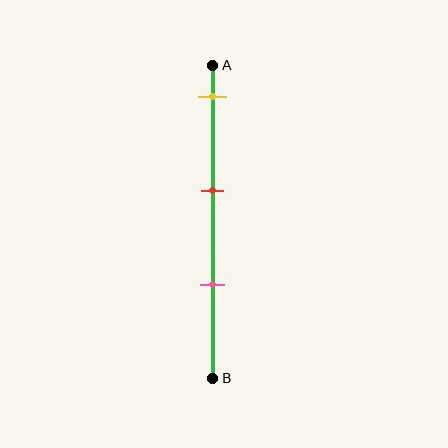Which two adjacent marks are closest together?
The red and pink marks are the closest adjacent pair.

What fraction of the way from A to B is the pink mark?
The pink mark is approximately 70% (0.7) of the way from A to B.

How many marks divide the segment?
There are 3 marks dividing the segment.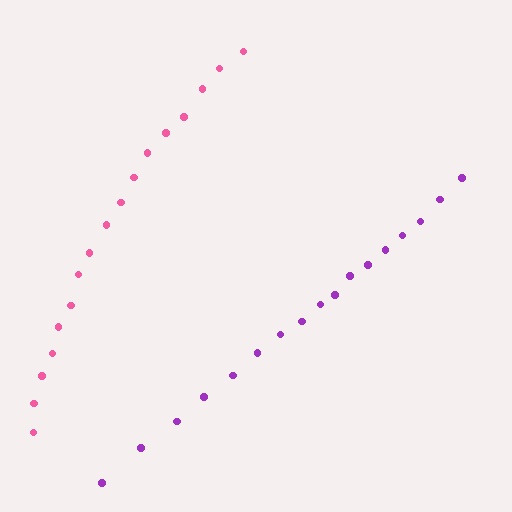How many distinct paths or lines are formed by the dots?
There are 2 distinct paths.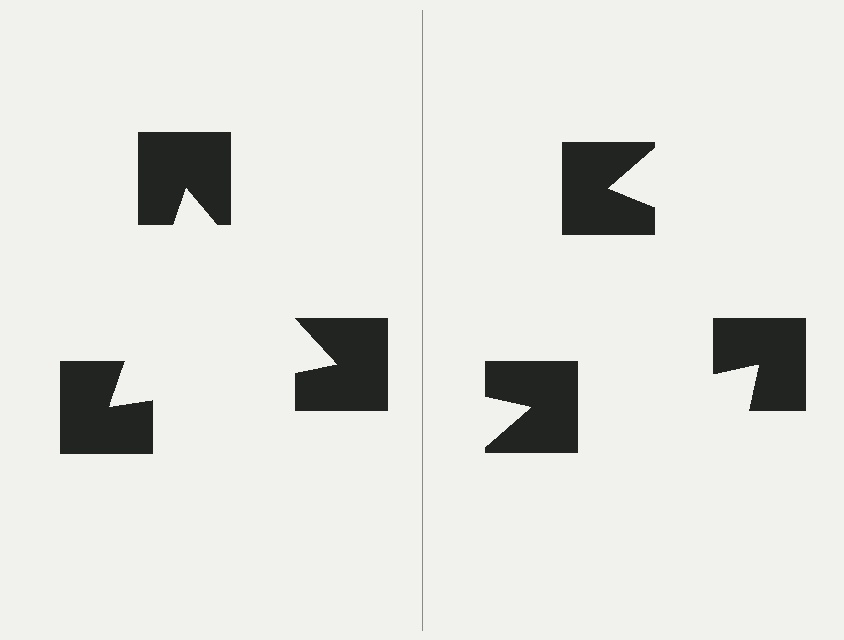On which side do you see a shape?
An illusory triangle appears on the left side. On the right side the wedge cuts are rotated, so no coherent shape forms.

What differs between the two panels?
The notched squares are positioned identically on both sides; only the wedge orientations differ. On the left they align to a triangle; on the right they are misaligned.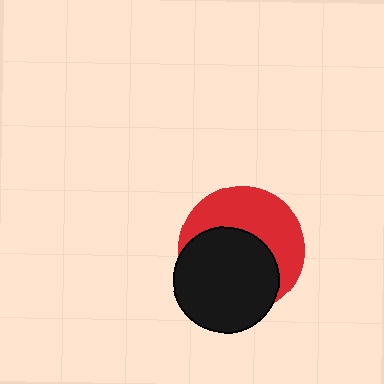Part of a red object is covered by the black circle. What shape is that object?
It is a circle.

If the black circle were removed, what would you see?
You would see the complete red circle.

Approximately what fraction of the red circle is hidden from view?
Roughly 53% of the red circle is hidden behind the black circle.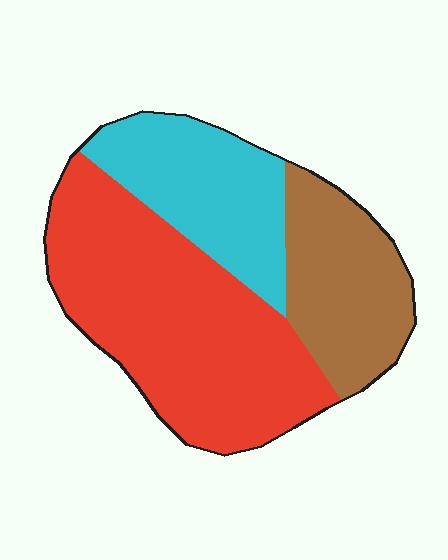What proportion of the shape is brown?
Brown takes up about one quarter (1/4) of the shape.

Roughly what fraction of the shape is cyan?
Cyan covers 25% of the shape.